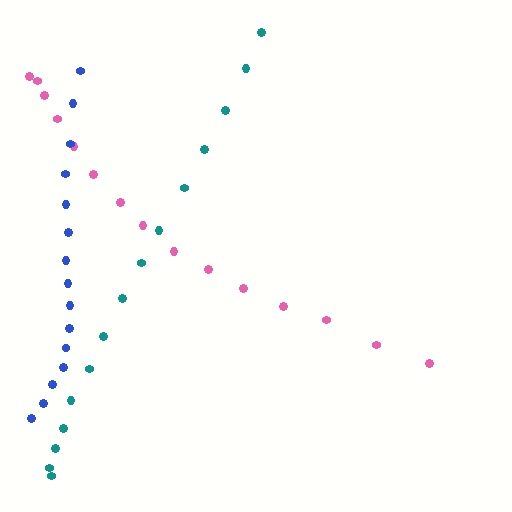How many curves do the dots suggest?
There are 3 distinct paths.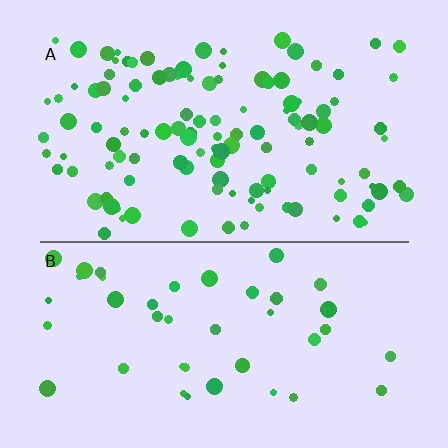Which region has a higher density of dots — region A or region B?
A (the top).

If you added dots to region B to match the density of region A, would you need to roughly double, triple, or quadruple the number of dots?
Approximately triple.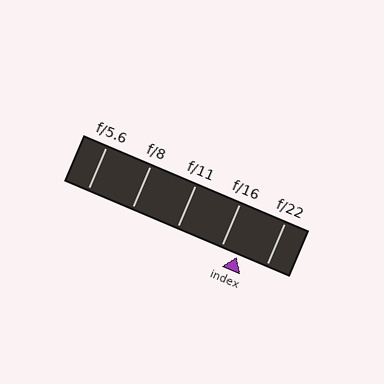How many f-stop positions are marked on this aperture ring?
There are 5 f-stop positions marked.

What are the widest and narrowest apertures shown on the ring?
The widest aperture shown is f/5.6 and the narrowest is f/22.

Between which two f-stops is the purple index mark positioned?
The index mark is between f/16 and f/22.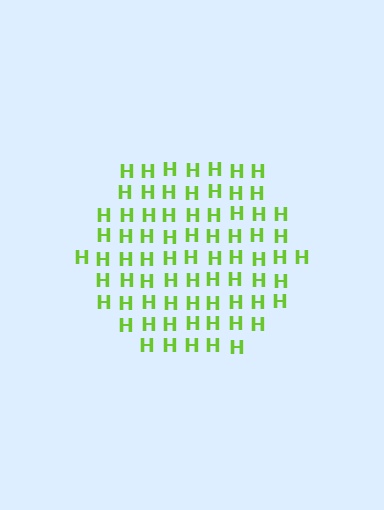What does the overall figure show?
The overall figure shows a hexagon.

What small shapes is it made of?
It is made of small letter H's.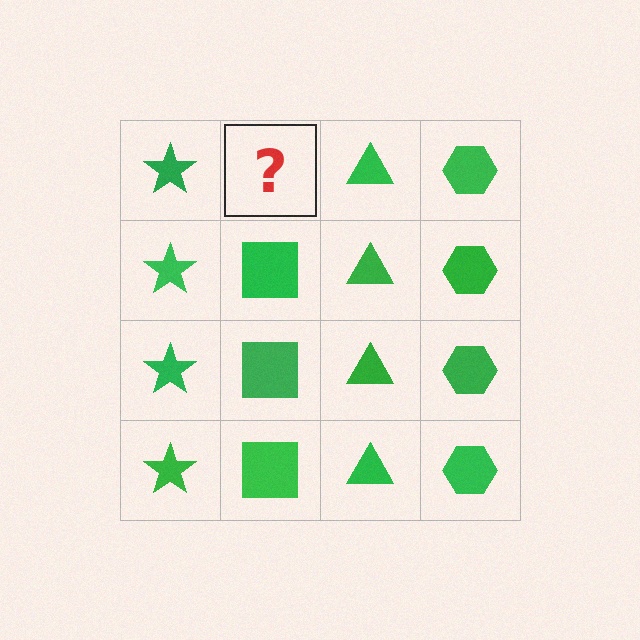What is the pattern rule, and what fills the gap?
The rule is that each column has a consistent shape. The gap should be filled with a green square.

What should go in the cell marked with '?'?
The missing cell should contain a green square.